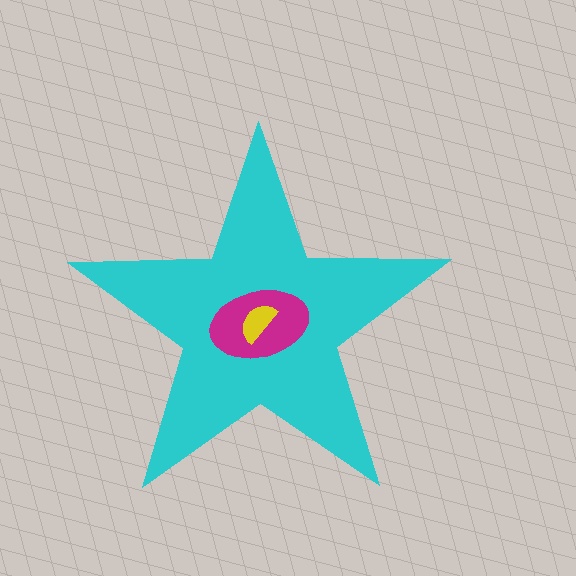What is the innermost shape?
The yellow semicircle.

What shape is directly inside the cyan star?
The magenta ellipse.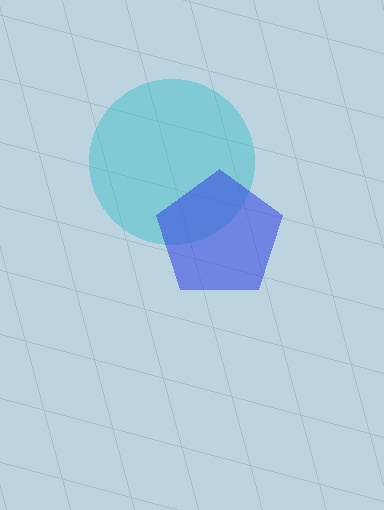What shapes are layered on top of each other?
The layered shapes are: a cyan circle, a blue pentagon.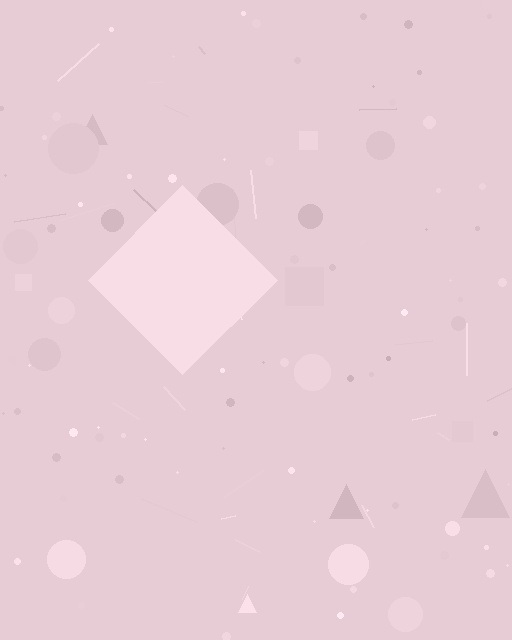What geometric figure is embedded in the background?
A diamond is embedded in the background.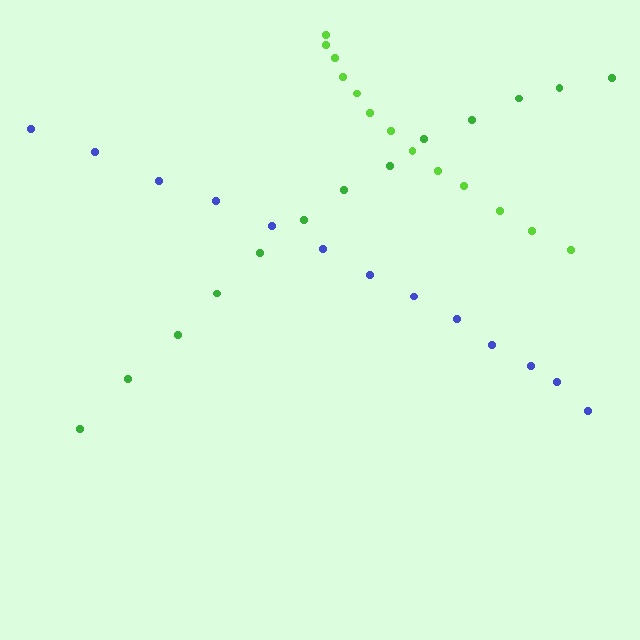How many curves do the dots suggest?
There are 3 distinct paths.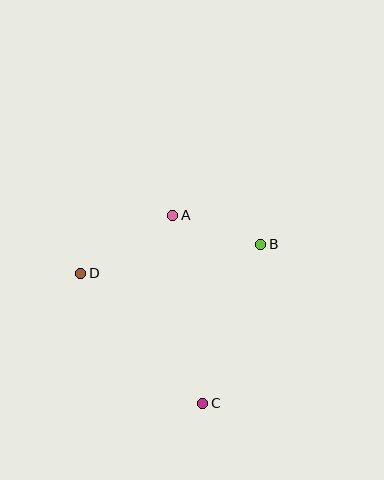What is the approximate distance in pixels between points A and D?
The distance between A and D is approximately 109 pixels.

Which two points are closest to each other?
Points A and B are closest to each other.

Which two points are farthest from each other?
Points A and C are farthest from each other.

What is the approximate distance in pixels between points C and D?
The distance between C and D is approximately 178 pixels.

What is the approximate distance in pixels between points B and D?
The distance between B and D is approximately 182 pixels.